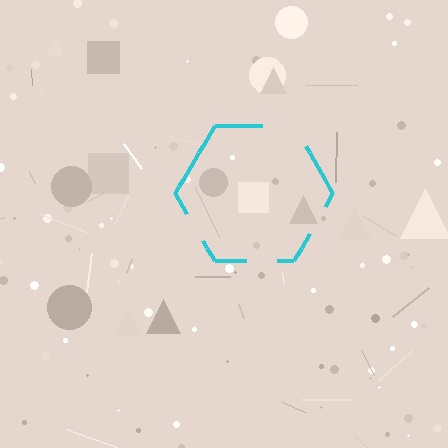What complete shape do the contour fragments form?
The contour fragments form a hexagon.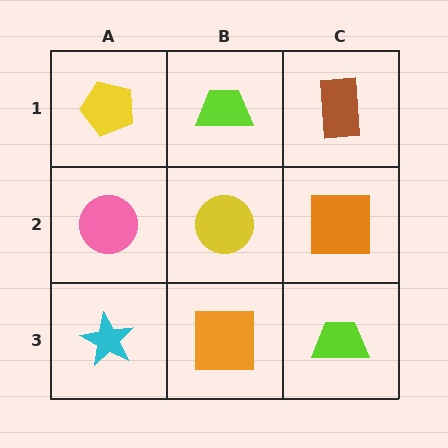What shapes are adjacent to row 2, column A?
A yellow pentagon (row 1, column A), a cyan star (row 3, column A), a yellow circle (row 2, column B).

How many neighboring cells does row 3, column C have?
2.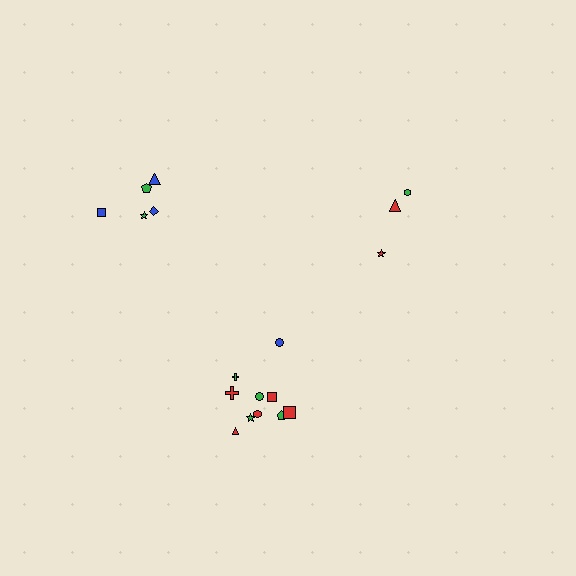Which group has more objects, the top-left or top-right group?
The top-left group.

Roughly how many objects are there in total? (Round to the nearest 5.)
Roughly 20 objects in total.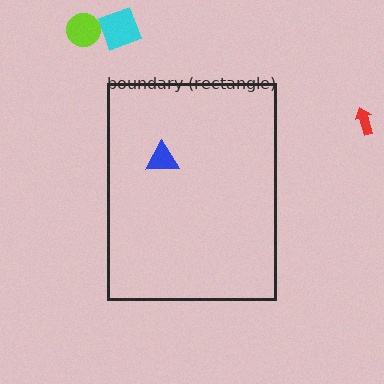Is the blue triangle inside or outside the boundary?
Inside.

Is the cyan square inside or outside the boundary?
Outside.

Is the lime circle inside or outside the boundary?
Outside.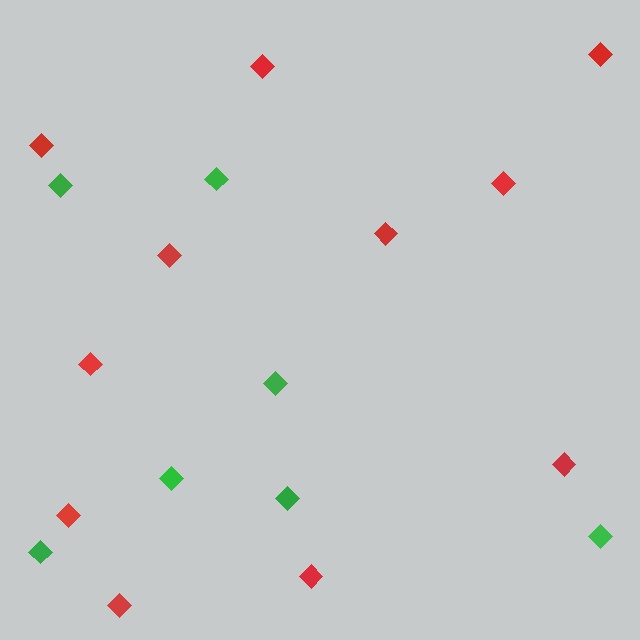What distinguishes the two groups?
There are 2 groups: one group of red diamonds (11) and one group of green diamonds (7).